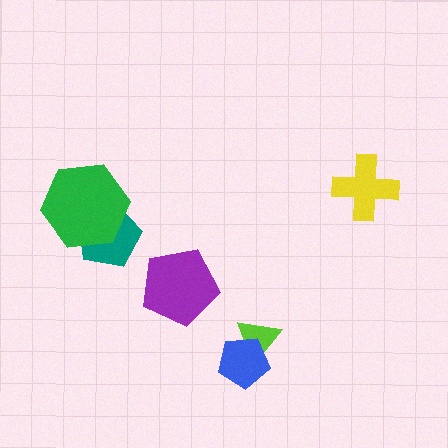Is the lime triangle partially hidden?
Yes, it is partially covered by another shape.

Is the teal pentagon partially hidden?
Yes, it is partially covered by another shape.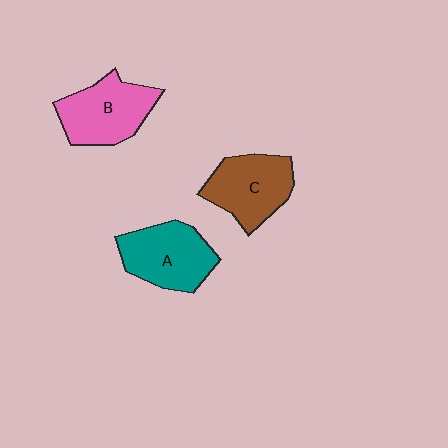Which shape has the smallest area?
Shape C (brown).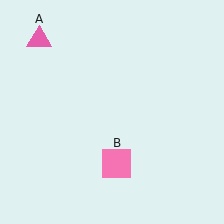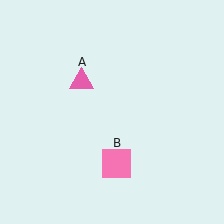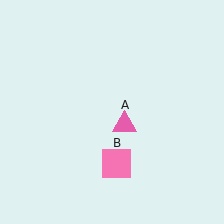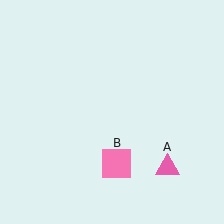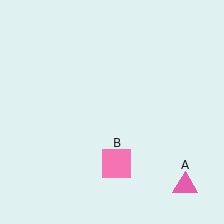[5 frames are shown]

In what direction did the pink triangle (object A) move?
The pink triangle (object A) moved down and to the right.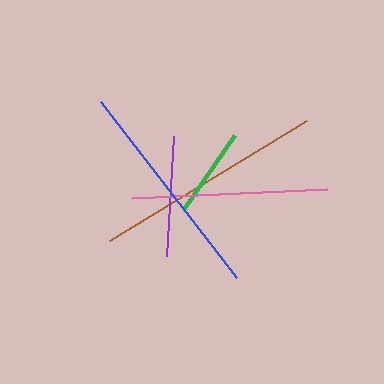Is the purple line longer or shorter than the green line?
The purple line is longer than the green line.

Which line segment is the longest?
The brown line is the longest at approximately 230 pixels.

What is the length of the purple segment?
The purple segment is approximately 120 pixels long.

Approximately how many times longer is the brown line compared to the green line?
The brown line is approximately 2.5 times the length of the green line.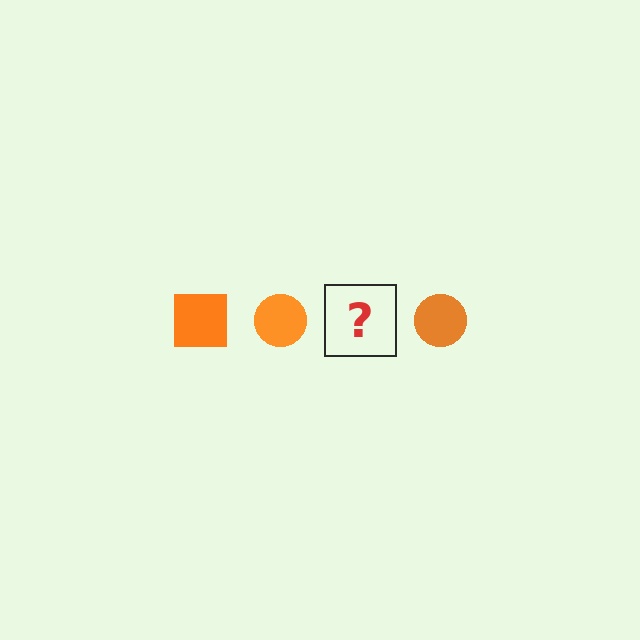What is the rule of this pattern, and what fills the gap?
The rule is that the pattern cycles through square, circle shapes in orange. The gap should be filled with an orange square.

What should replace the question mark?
The question mark should be replaced with an orange square.